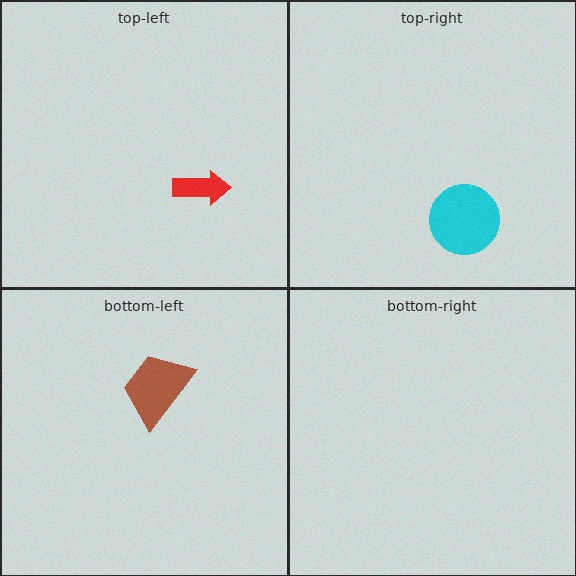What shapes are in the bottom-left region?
The brown trapezoid.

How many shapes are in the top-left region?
1.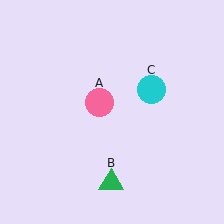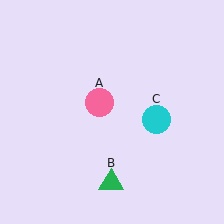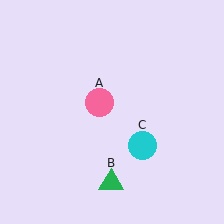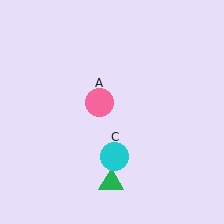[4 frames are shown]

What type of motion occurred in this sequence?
The cyan circle (object C) rotated clockwise around the center of the scene.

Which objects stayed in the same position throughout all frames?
Pink circle (object A) and green triangle (object B) remained stationary.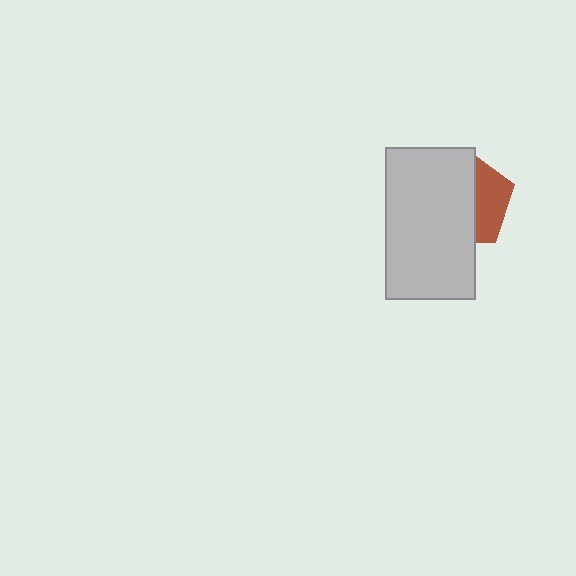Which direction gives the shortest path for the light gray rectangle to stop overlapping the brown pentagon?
Moving left gives the shortest separation.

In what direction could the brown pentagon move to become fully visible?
The brown pentagon could move right. That would shift it out from behind the light gray rectangle entirely.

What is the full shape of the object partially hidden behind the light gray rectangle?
The partially hidden object is a brown pentagon.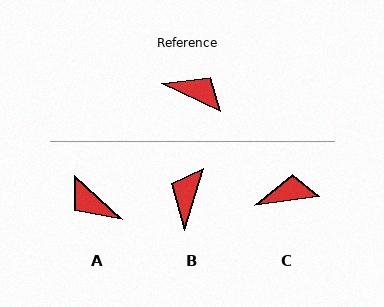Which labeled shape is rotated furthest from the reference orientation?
A, about 162 degrees away.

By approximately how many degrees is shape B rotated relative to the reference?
Approximately 98 degrees counter-clockwise.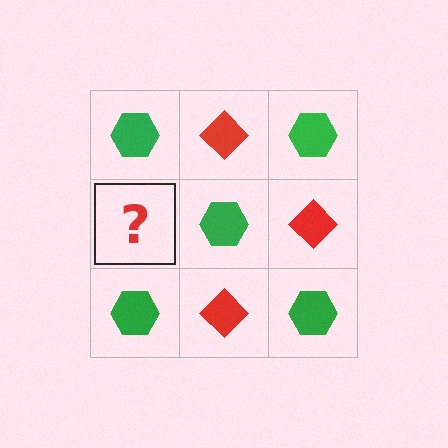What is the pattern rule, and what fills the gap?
The rule is that it alternates green hexagon and red diamond in a checkerboard pattern. The gap should be filled with a red diamond.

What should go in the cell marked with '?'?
The missing cell should contain a red diamond.